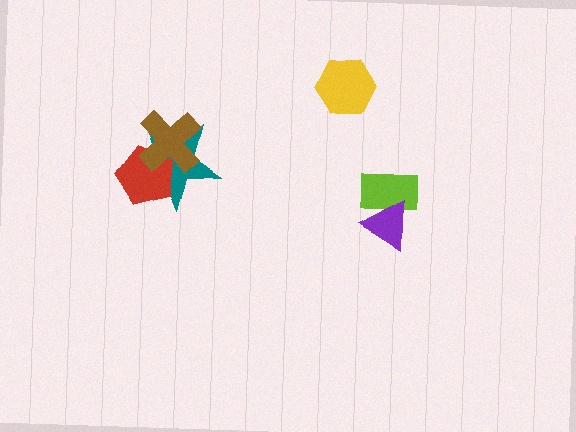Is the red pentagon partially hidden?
Yes, it is partially covered by another shape.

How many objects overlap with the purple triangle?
1 object overlaps with the purple triangle.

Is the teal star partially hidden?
Yes, it is partially covered by another shape.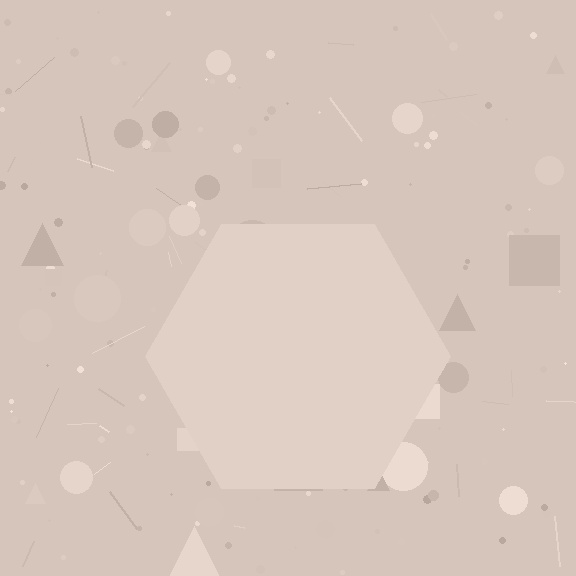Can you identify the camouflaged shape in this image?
The camouflaged shape is a hexagon.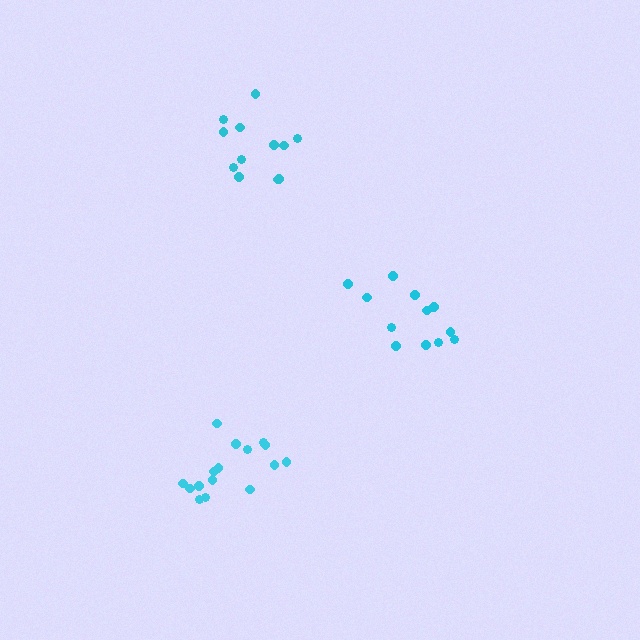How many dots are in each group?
Group 1: 12 dots, Group 2: 12 dots, Group 3: 16 dots (40 total).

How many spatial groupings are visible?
There are 3 spatial groupings.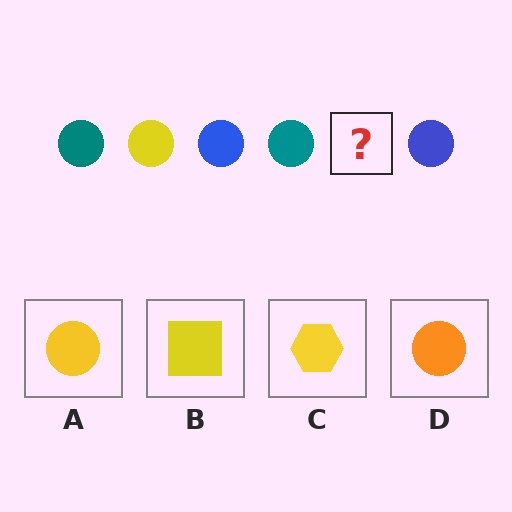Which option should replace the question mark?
Option A.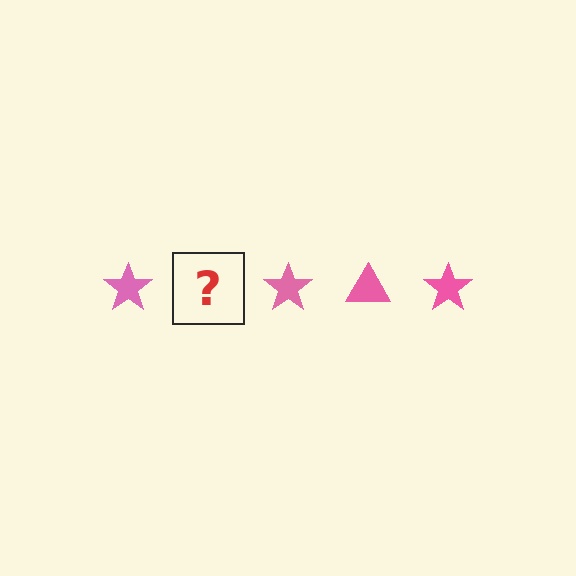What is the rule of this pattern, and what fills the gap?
The rule is that the pattern cycles through star, triangle shapes in pink. The gap should be filled with a pink triangle.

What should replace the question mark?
The question mark should be replaced with a pink triangle.